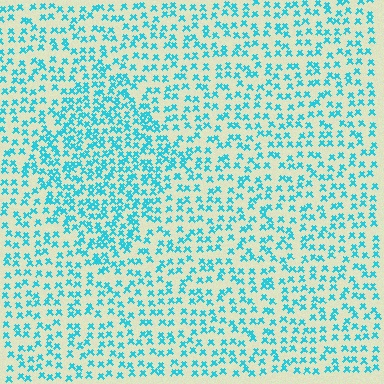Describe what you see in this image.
The image contains small cyan elements arranged at two different densities. A diamond-shaped region is visible where the elements are more densely packed than the surrounding area.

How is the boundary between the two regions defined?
The boundary is defined by a change in element density (approximately 1.7x ratio). All elements are the same color, size, and shape.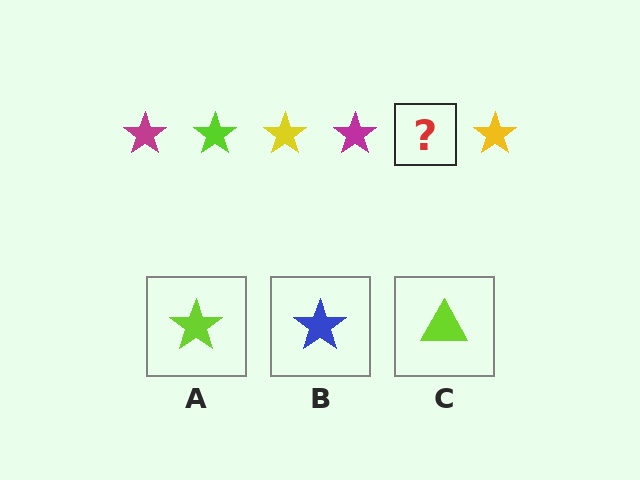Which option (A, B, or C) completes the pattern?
A.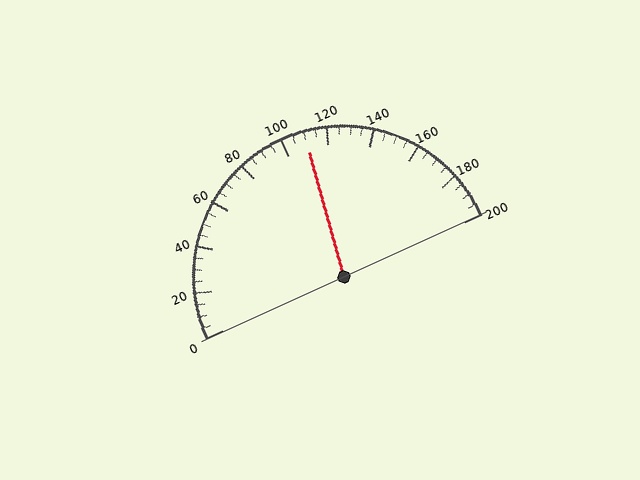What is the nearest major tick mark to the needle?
The nearest major tick mark is 120.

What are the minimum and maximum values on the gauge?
The gauge ranges from 0 to 200.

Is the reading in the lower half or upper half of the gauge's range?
The reading is in the upper half of the range (0 to 200).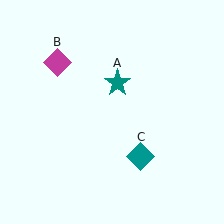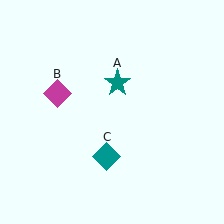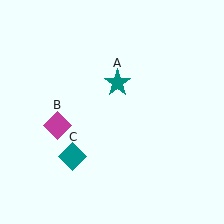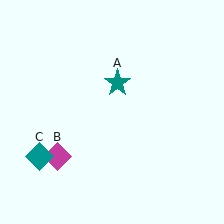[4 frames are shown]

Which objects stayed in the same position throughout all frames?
Teal star (object A) remained stationary.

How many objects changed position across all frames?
2 objects changed position: magenta diamond (object B), teal diamond (object C).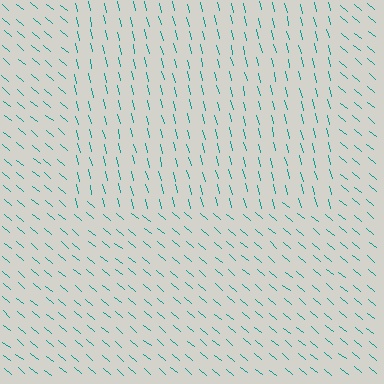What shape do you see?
I see a rectangle.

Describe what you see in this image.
The image is filled with small teal line segments. A rectangle region in the image has lines oriented differently from the surrounding lines, creating a visible texture boundary.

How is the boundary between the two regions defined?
The boundary is defined purely by a change in line orientation (approximately 36 degrees difference). All lines are the same color and thickness.